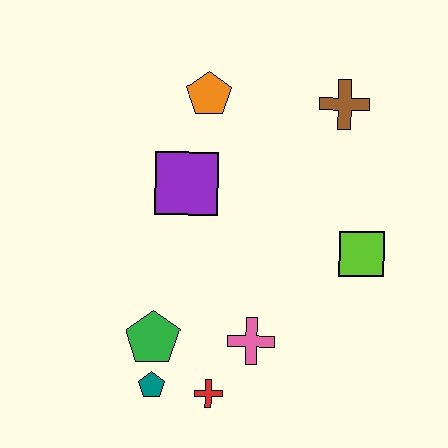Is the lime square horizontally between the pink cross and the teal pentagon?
No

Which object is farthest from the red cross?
The brown cross is farthest from the red cross.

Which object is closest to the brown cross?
The orange pentagon is closest to the brown cross.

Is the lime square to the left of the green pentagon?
No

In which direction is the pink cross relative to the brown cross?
The pink cross is below the brown cross.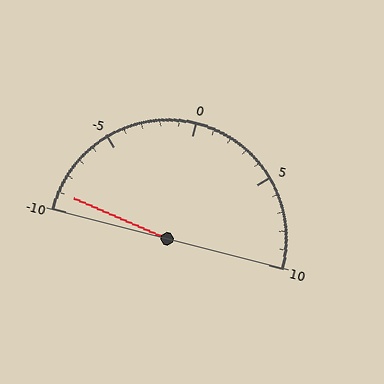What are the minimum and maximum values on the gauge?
The gauge ranges from -10 to 10.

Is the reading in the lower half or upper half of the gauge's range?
The reading is in the lower half of the range (-10 to 10).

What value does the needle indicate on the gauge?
The needle indicates approximately -9.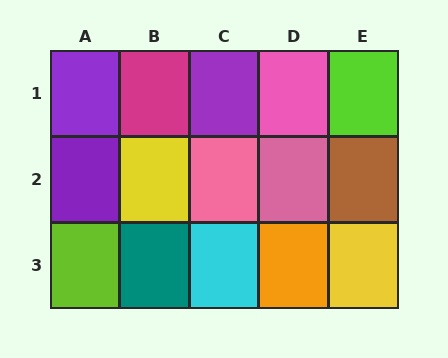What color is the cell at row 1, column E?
Lime.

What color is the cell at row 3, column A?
Lime.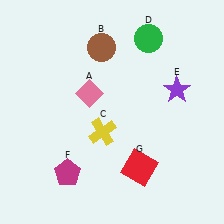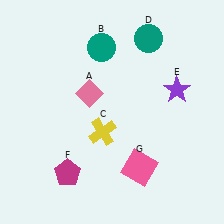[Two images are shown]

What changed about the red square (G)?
In Image 1, G is red. In Image 2, it changed to pink.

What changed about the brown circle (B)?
In Image 1, B is brown. In Image 2, it changed to teal.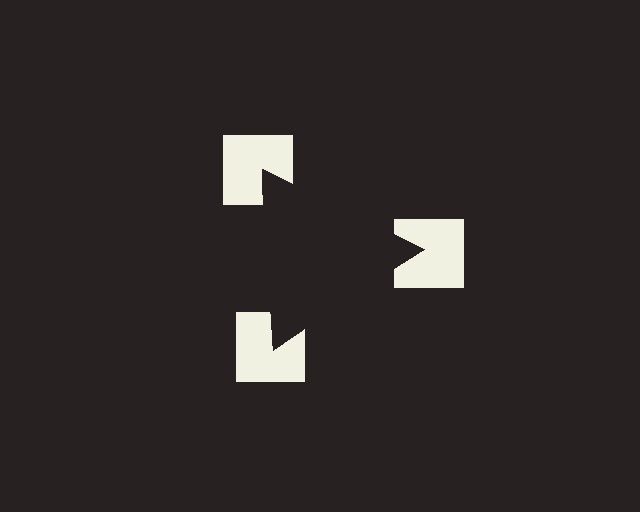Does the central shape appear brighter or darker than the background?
It typically appears slightly darker than the background, even though no actual brightness change is drawn.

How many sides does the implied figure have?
3 sides.